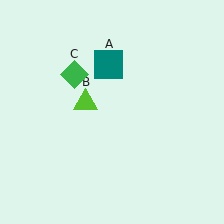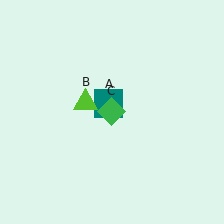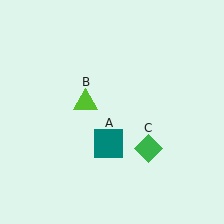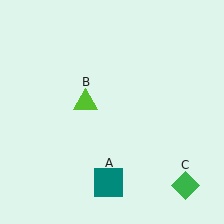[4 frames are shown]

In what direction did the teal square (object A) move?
The teal square (object A) moved down.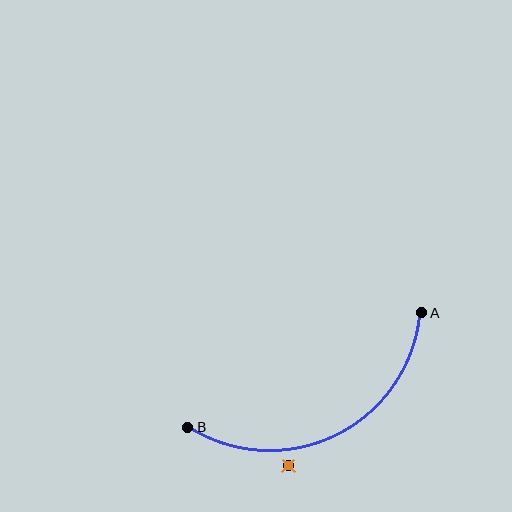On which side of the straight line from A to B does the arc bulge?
The arc bulges below the straight line connecting A and B.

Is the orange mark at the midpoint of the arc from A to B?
No — the orange mark does not lie on the arc at all. It sits slightly outside the curve.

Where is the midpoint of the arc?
The arc midpoint is the point on the curve farthest from the straight line joining A and B. It sits below that line.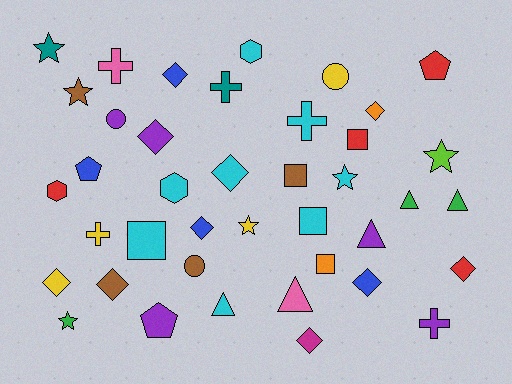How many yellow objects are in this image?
There are 4 yellow objects.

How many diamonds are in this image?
There are 10 diamonds.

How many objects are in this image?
There are 40 objects.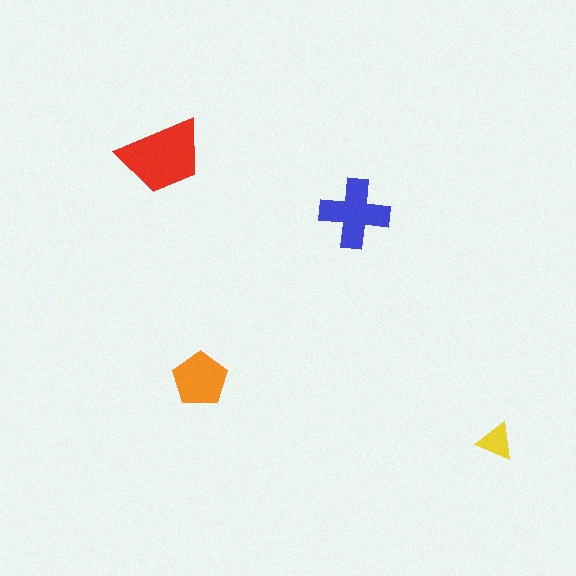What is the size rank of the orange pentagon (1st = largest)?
3rd.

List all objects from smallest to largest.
The yellow triangle, the orange pentagon, the blue cross, the red trapezoid.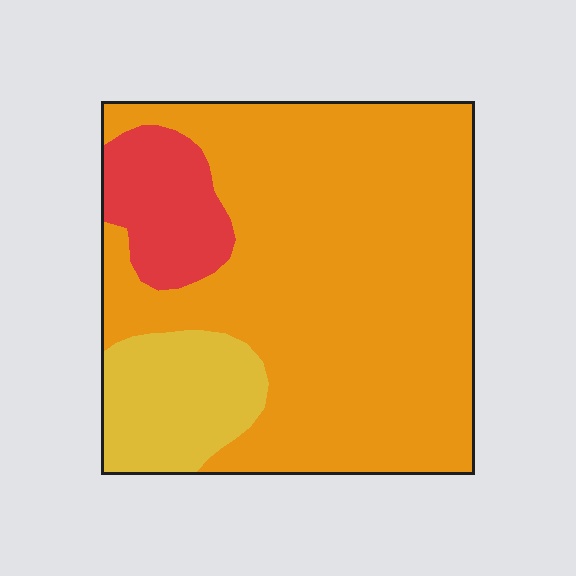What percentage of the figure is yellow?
Yellow takes up about one eighth (1/8) of the figure.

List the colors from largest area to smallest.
From largest to smallest: orange, yellow, red.